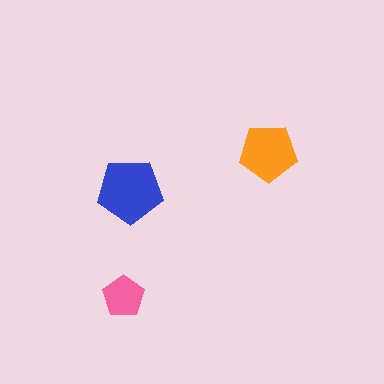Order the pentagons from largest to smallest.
the blue one, the orange one, the pink one.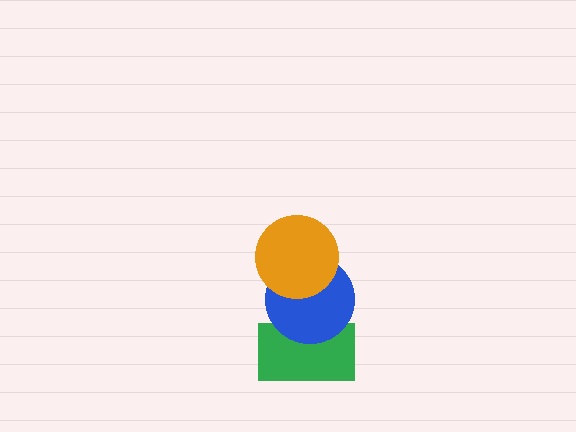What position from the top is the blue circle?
The blue circle is 2nd from the top.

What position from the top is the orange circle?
The orange circle is 1st from the top.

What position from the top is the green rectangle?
The green rectangle is 3rd from the top.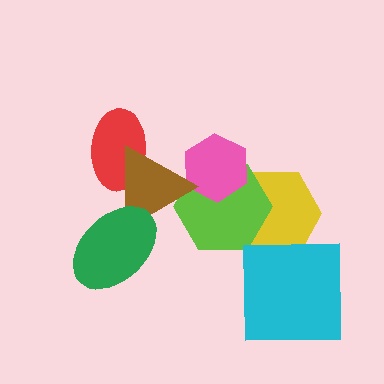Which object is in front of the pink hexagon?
The brown triangle is in front of the pink hexagon.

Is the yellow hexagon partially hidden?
Yes, it is partially covered by another shape.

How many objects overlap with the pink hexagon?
3 objects overlap with the pink hexagon.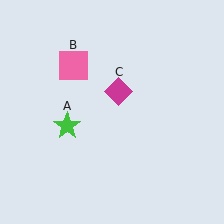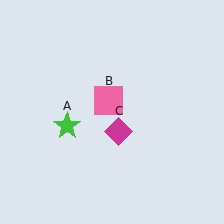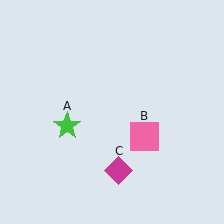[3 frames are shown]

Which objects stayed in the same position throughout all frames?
Green star (object A) remained stationary.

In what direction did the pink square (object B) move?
The pink square (object B) moved down and to the right.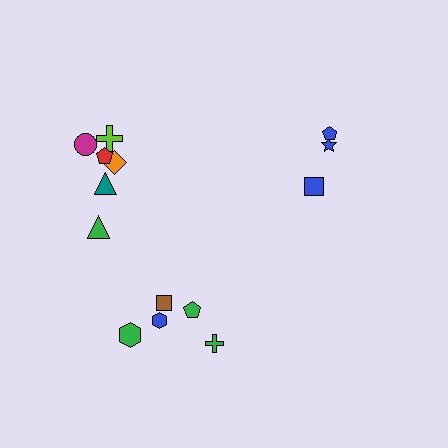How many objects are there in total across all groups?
There are 14 objects.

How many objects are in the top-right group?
There are 3 objects.